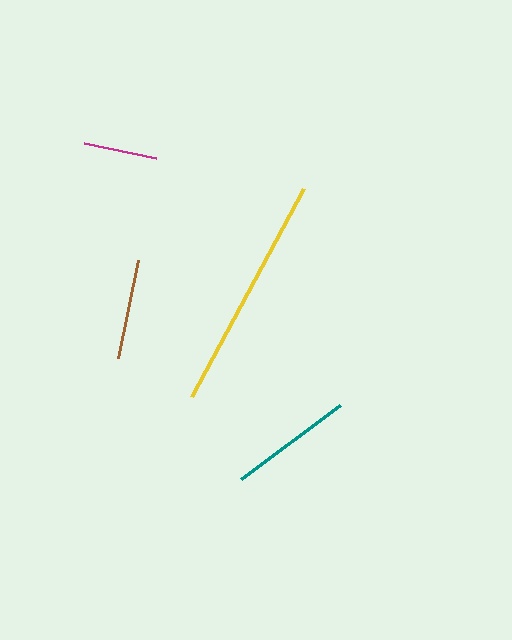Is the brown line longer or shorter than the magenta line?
The brown line is longer than the magenta line.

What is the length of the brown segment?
The brown segment is approximately 100 pixels long.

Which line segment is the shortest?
The magenta line is the shortest at approximately 74 pixels.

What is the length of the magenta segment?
The magenta segment is approximately 74 pixels long.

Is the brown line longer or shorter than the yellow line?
The yellow line is longer than the brown line.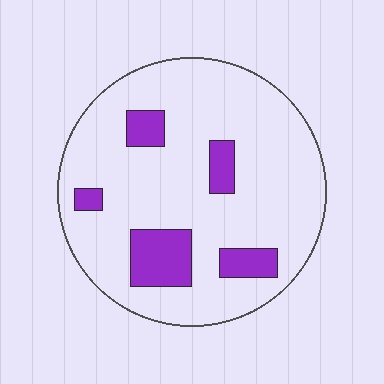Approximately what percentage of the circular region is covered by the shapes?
Approximately 15%.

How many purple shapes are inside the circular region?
5.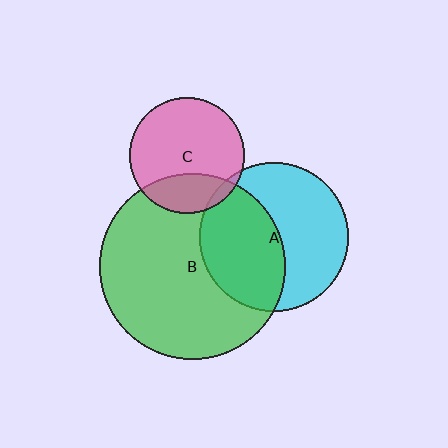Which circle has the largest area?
Circle B (green).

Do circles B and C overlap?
Yes.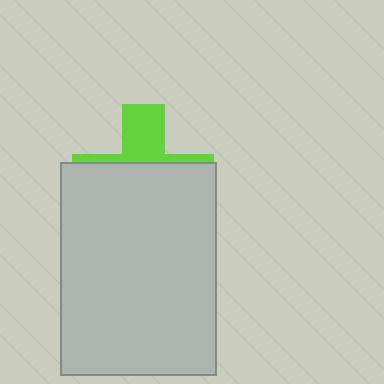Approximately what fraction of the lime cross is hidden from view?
Roughly 68% of the lime cross is hidden behind the light gray rectangle.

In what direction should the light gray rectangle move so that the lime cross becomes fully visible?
The light gray rectangle should move down. That is the shortest direction to clear the overlap and leave the lime cross fully visible.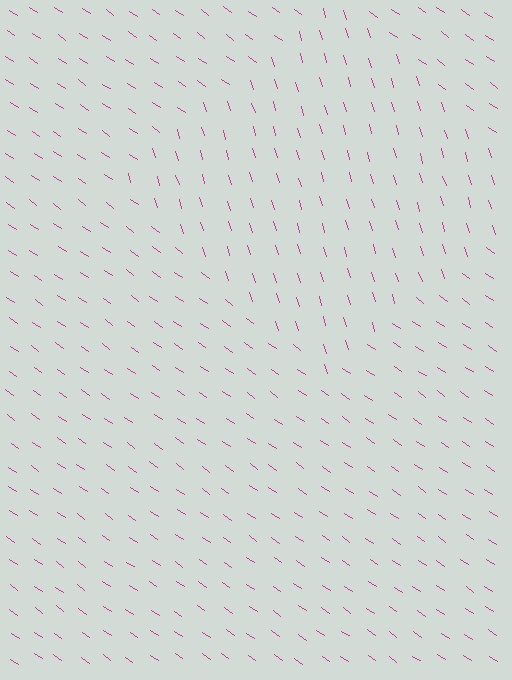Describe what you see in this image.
The image is filled with small magenta line segments. A diamond region in the image has lines oriented differently from the surrounding lines, creating a visible texture boundary.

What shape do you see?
I see a diamond.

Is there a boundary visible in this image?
Yes, there is a texture boundary formed by a change in line orientation.